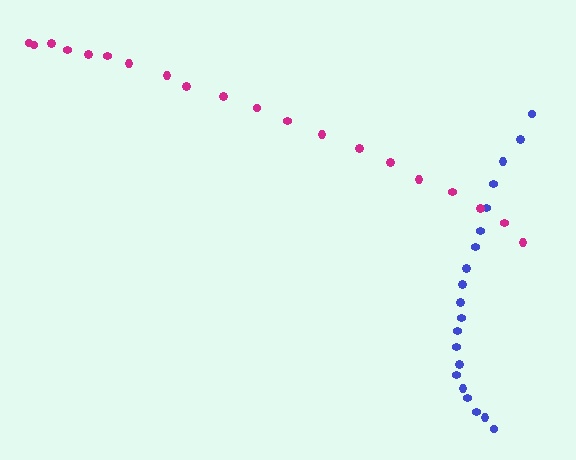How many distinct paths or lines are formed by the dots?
There are 2 distinct paths.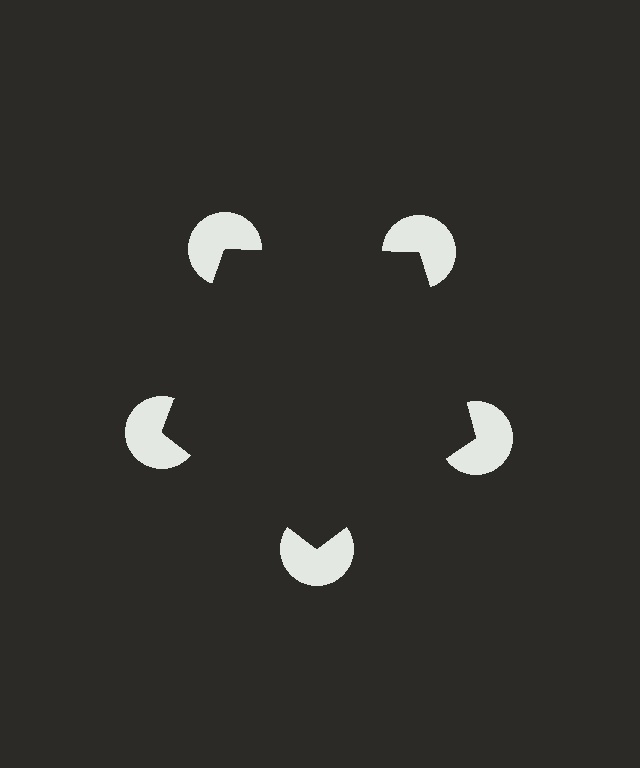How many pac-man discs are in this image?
There are 5 — one at each vertex of the illusory pentagon.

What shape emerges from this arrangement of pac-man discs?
An illusory pentagon — its edges are inferred from the aligned wedge cuts in the pac-man discs, not physically drawn.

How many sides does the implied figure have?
5 sides.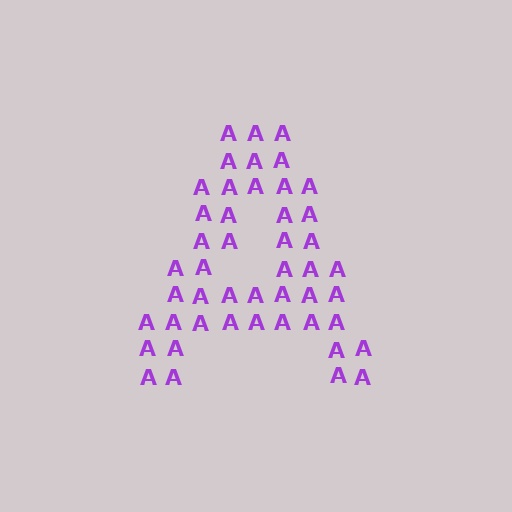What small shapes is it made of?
It is made of small letter A's.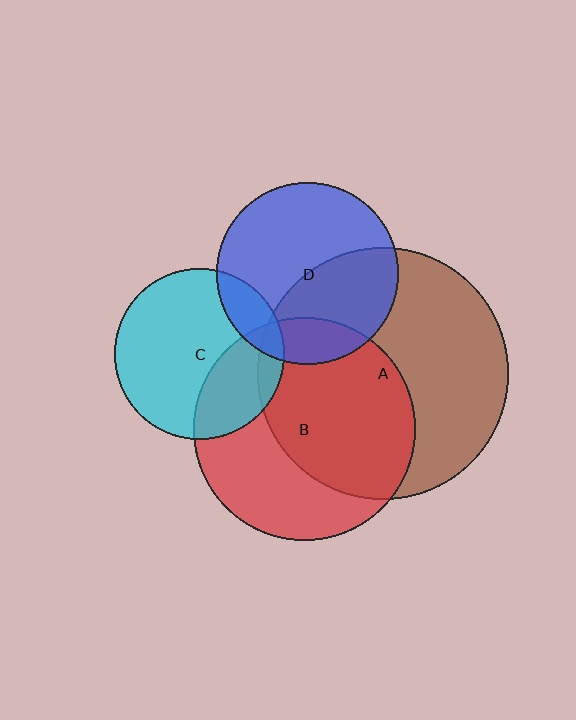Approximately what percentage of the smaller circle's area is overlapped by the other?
Approximately 15%.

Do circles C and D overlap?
Yes.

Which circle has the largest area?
Circle A (brown).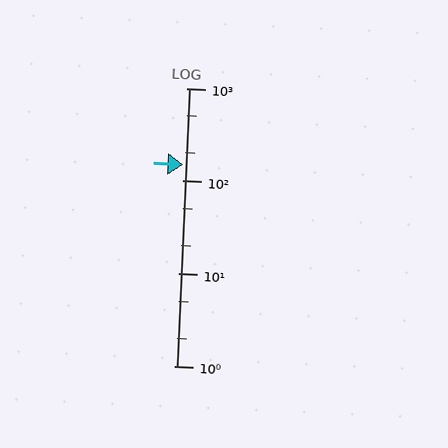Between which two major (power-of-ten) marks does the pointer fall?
The pointer is between 100 and 1000.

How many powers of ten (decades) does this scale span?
The scale spans 3 decades, from 1 to 1000.